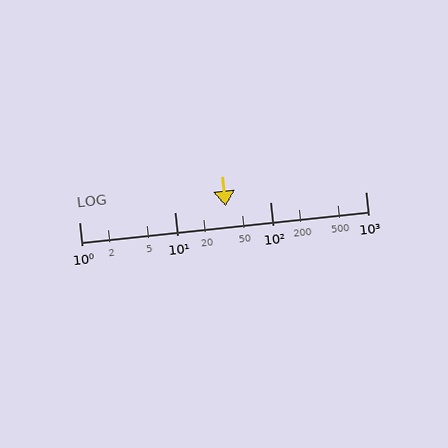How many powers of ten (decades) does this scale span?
The scale spans 3 decades, from 1 to 1000.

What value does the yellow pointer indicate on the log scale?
The pointer indicates approximately 34.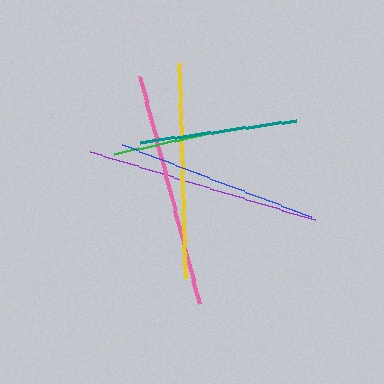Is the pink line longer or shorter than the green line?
The pink line is longer than the green line.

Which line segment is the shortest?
The green line is the shortest at approximately 113 pixels.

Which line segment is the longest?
The purple line is the longest at approximately 236 pixels.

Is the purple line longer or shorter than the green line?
The purple line is longer than the green line.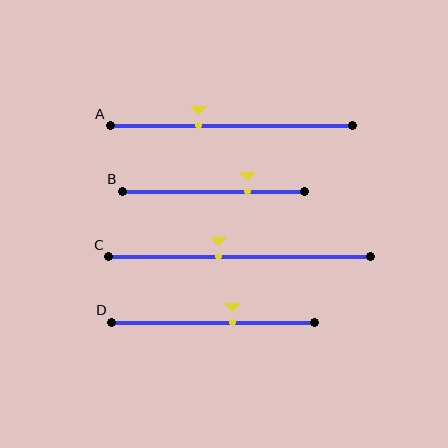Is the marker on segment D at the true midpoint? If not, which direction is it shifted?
No, the marker on segment D is shifted to the right by about 10% of the segment length.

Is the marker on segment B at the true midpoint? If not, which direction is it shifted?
No, the marker on segment B is shifted to the right by about 19% of the segment length.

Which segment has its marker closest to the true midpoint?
Segment C has its marker closest to the true midpoint.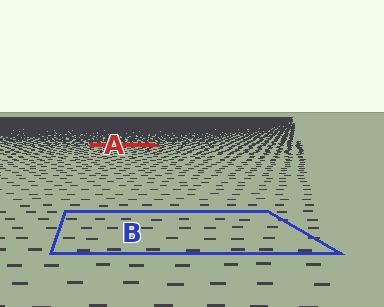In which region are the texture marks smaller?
The texture marks are smaller in region A, because it is farther away.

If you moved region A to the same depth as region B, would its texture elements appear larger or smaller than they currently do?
They would appear larger. At a closer depth, the same texture elements are projected at a bigger on-screen size.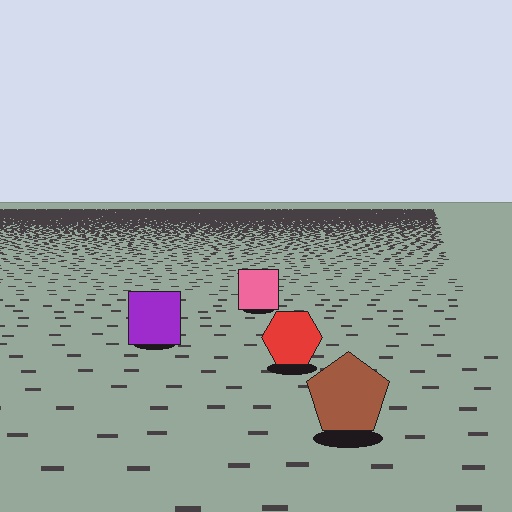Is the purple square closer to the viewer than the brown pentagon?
No. The brown pentagon is closer — you can tell from the texture gradient: the ground texture is coarser near it.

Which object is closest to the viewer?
The brown pentagon is closest. The texture marks near it are larger and more spread out.